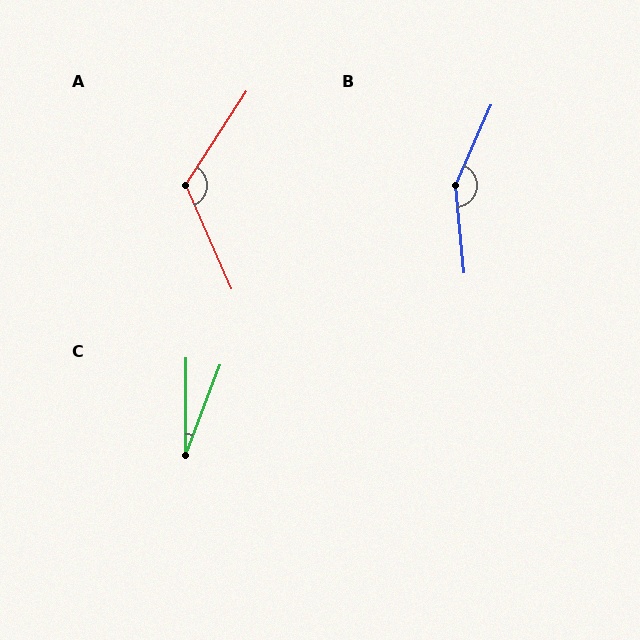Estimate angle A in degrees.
Approximately 123 degrees.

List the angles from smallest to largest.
C (21°), A (123°), B (150°).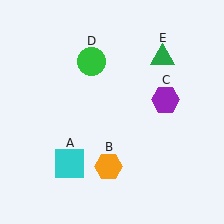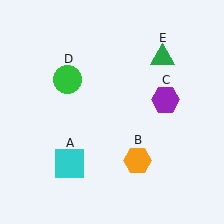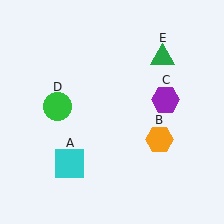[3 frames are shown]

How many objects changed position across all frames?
2 objects changed position: orange hexagon (object B), green circle (object D).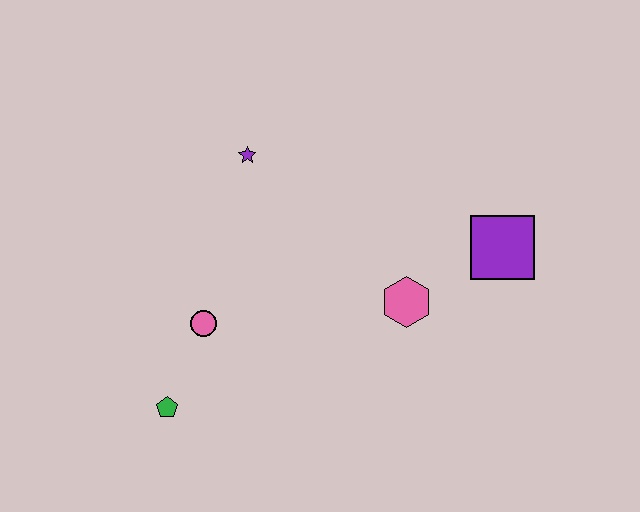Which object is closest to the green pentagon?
The pink circle is closest to the green pentagon.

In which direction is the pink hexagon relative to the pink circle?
The pink hexagon is to the right of the pink circle.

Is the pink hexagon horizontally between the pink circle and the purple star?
No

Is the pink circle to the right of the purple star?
No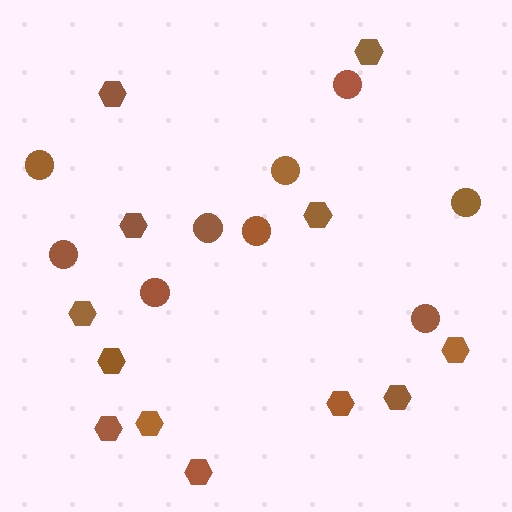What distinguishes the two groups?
There are 2 groups: one group of circles (9) and one group of hexagons (12).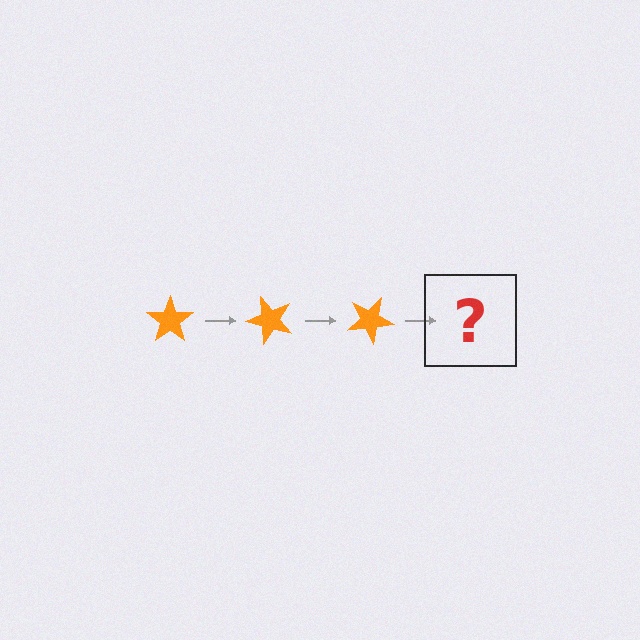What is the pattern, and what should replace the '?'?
The pattern is that the star rotates 50 degrees each step. The '?' should be an orange star rotated 150 degrees.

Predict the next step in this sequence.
The next step is an orange star rotated 150 degrees.